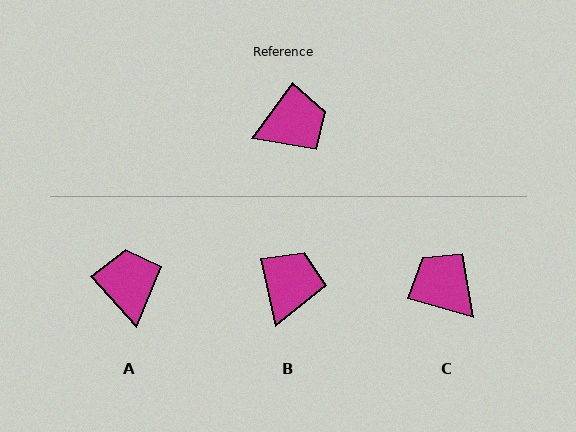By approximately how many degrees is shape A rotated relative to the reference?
Approximately 78 degrees counter-clockwise.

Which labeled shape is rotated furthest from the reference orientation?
C, about 109 degrees away.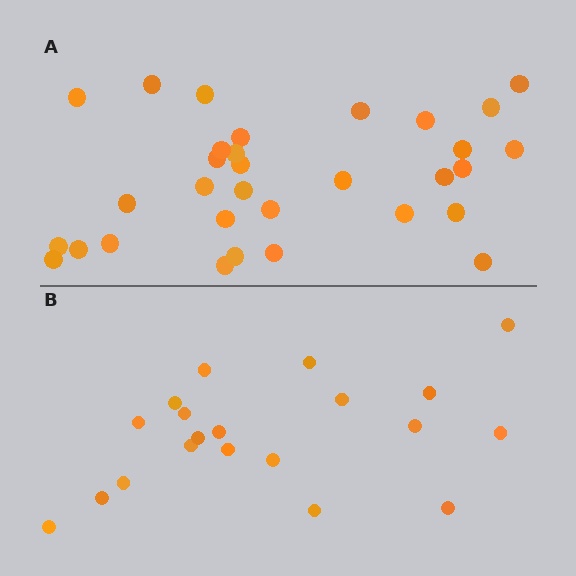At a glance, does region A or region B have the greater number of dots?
Region A (the top region) has more dots.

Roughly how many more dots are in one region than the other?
Region A has roughly 12 or so more dots than region B.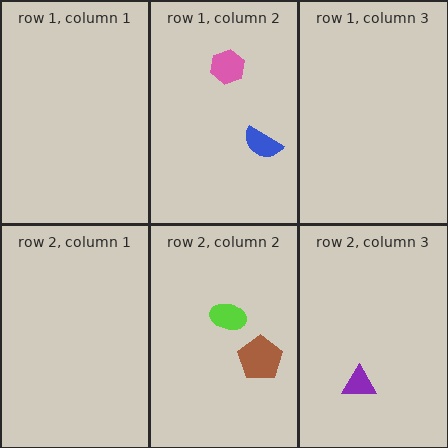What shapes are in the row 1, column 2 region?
The blue semicircle, the pink hexagon.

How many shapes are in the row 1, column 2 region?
2.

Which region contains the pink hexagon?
The row 1, column 2 region.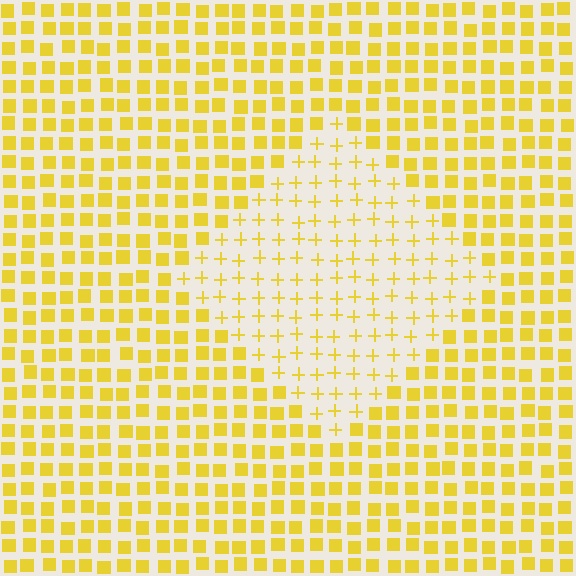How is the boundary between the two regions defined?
The boundary is defined by a change in element shape: plus signs inside vs. squares outside. All elements share the same color and spacing.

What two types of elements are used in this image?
The image uses plus signs inside the diamond region and squares outside it.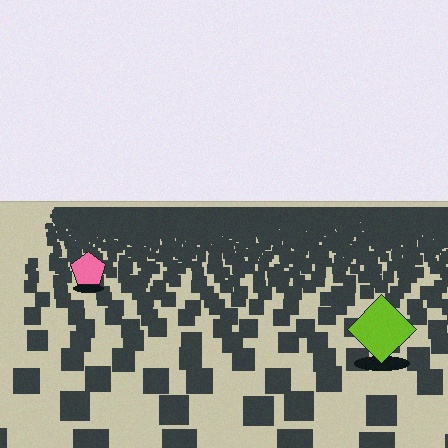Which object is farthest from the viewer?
The pink pentagon is farthest from the viewer. It appears smaller and the ground texture around it is denser.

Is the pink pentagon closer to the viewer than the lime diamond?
No. The lime diamond is closer — you can tell from the texture gradient: the ground texture is coarser near it.